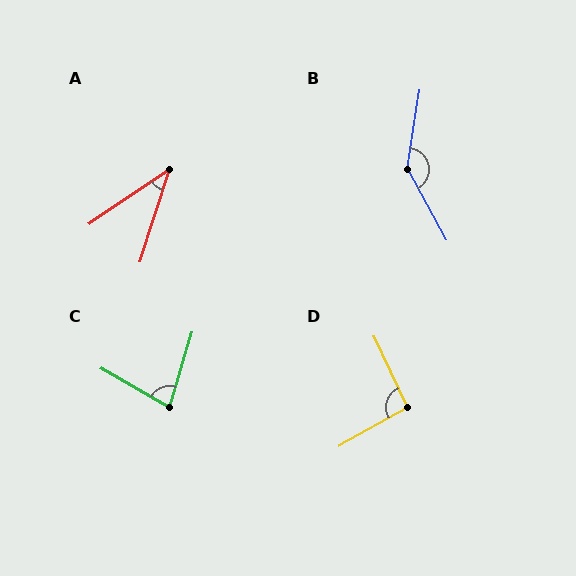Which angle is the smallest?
A, at approximately 38 degrees.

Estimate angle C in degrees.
Approximately 77 degrees.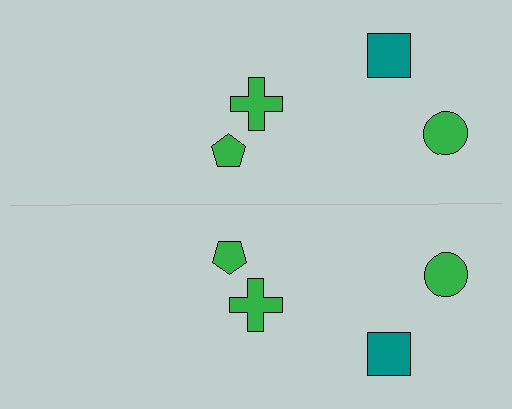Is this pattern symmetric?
Yes, this pattern has bilateral (reflection) symmetry.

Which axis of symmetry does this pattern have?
The pattern has a horizontal axis of symmetry running through the center of the image.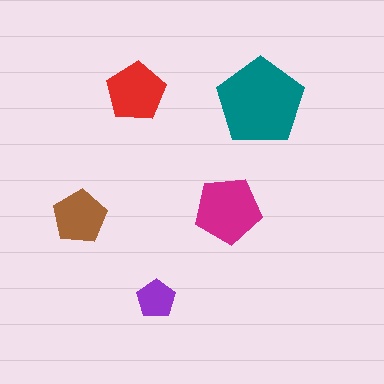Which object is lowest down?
The purple pentagon is bottommost.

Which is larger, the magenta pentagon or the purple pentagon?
The magenta one.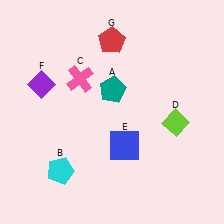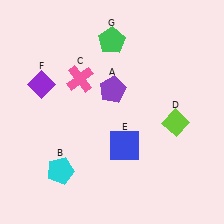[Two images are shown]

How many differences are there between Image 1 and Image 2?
There are 2 differences between the two images.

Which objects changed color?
A changed from teal to purple. G changed from red to green.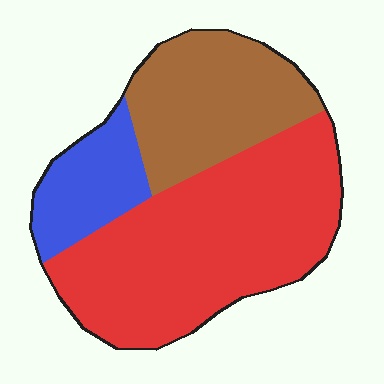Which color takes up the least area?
Blue, at roughly 15%.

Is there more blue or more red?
Red.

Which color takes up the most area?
Red, at roughly 55%.